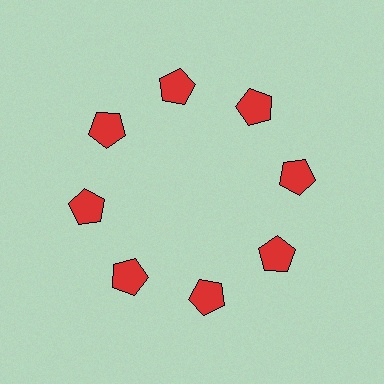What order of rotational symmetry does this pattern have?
This pattern has 8-fold rotational symmetry.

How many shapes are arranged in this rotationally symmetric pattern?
There are 8 shapes, arranged in 8 groups of 1.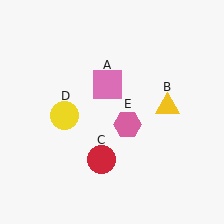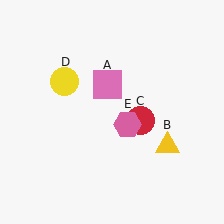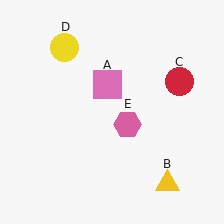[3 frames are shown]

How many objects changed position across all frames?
3 objects changed position: yellow triangle (object B), red circle (object C), yellow circle (object D).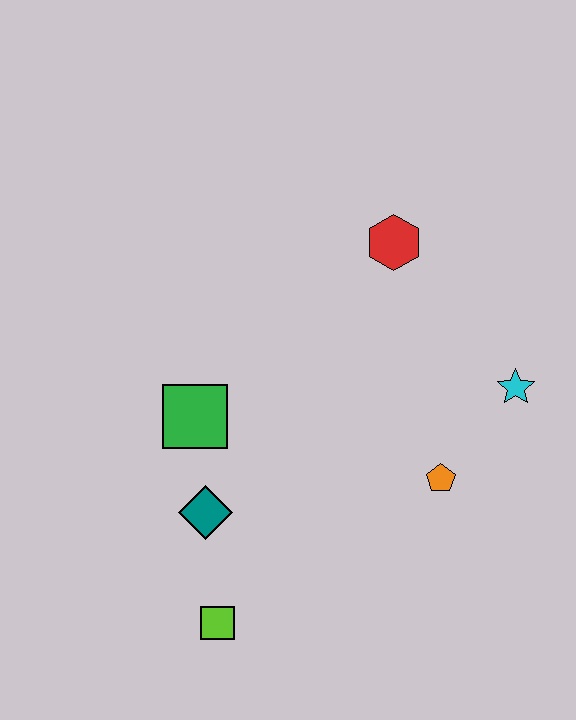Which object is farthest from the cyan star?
The lime square is farthest from the cyan star.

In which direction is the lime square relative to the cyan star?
The lime square is to the left of the cyan star.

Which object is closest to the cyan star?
The orange pentagon is closest to the cyan star.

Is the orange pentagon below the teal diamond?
No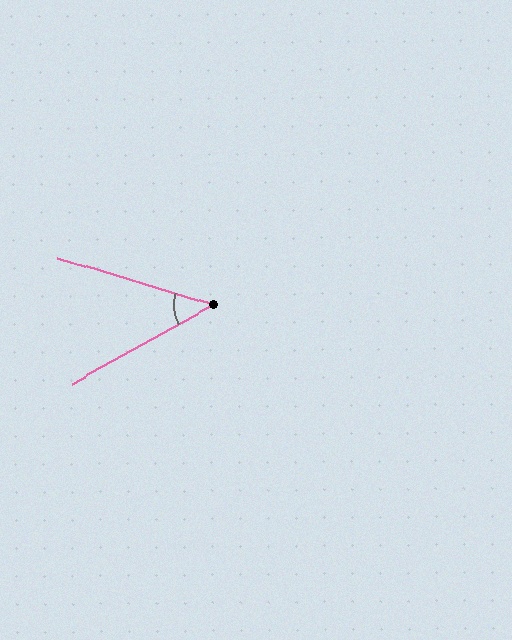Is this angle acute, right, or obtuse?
It is acute.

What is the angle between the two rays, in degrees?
Approximately 46 degrees.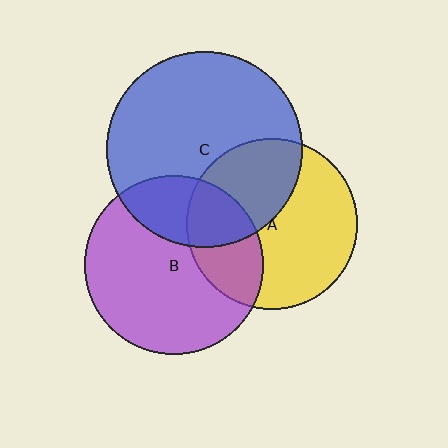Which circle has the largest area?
Circle C (blue).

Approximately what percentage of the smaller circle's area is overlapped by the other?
Approximately 30%.